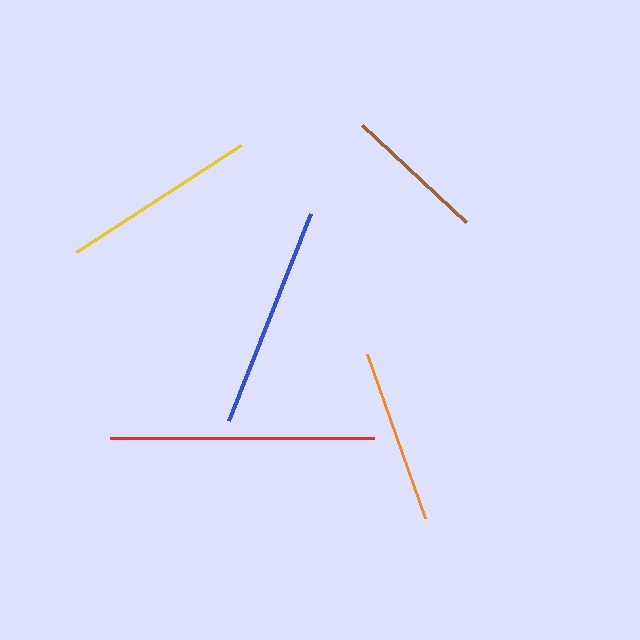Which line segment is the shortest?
The brown line is the shortest at approximately 142 pixels.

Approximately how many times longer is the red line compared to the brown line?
The red line is approximately 1.9 times the length of the brown line.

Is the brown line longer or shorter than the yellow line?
The yellow line is longer than the brown line.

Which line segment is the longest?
The red line is the longest at approximately 264 pixels.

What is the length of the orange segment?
The orange segment is approximately 173 pixels long.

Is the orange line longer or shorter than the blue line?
The blue line is longer than the orange line.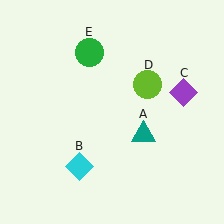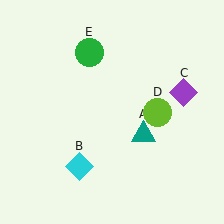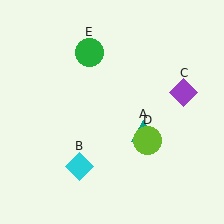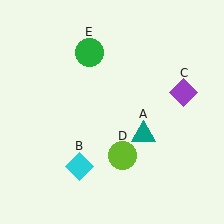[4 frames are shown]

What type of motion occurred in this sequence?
The lime circle (object D) rotated clockwise around the center of the scene.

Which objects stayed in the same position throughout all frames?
Teal triangle (object A) and cyan diamond (object B) and purple diamond (object C) and green circle (object E) remained stationary.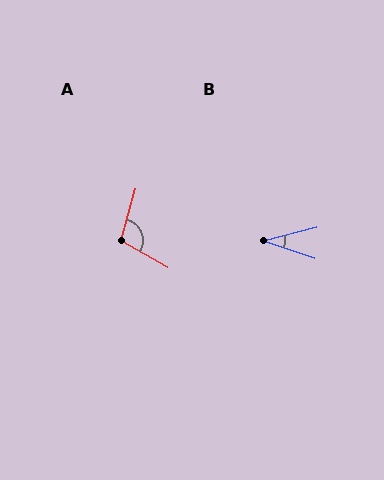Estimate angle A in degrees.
Approximately 104 degrees.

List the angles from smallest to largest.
B (34°), A (104°).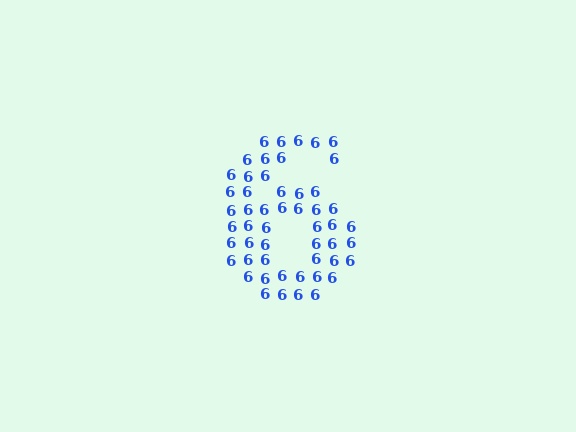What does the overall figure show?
The overall figure shows the digit 6.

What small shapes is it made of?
It is made of small digit 6's.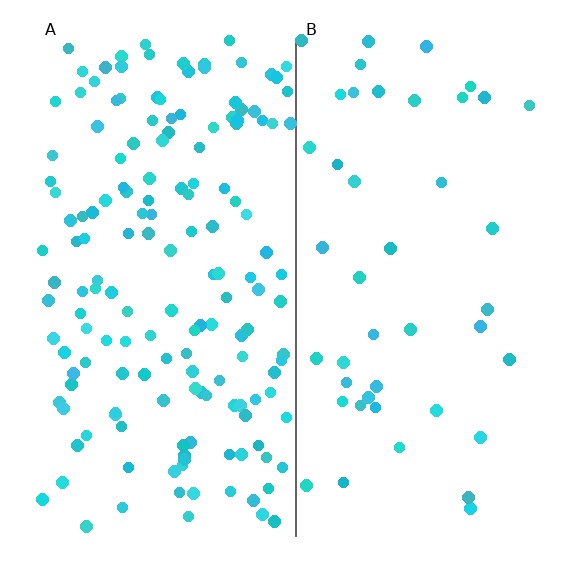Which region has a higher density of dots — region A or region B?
A (the left).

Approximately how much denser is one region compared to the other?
Approximately 3.6× — region A over region B.